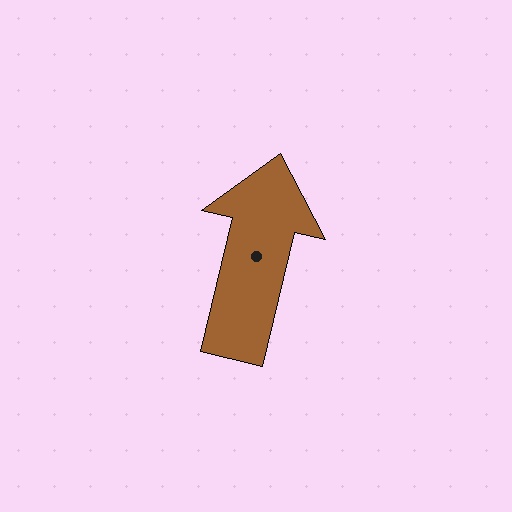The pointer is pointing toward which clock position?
Roughly 12 o'clock.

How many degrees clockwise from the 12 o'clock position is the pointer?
Approximately 13 degrees.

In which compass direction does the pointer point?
North.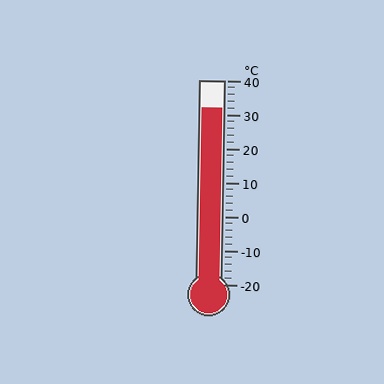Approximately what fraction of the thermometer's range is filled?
The thermometer is filled to approximately 85% of its range.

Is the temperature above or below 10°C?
The temperature is above 10°C.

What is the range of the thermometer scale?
The thermometer scale ranges from -20°C to 40°C.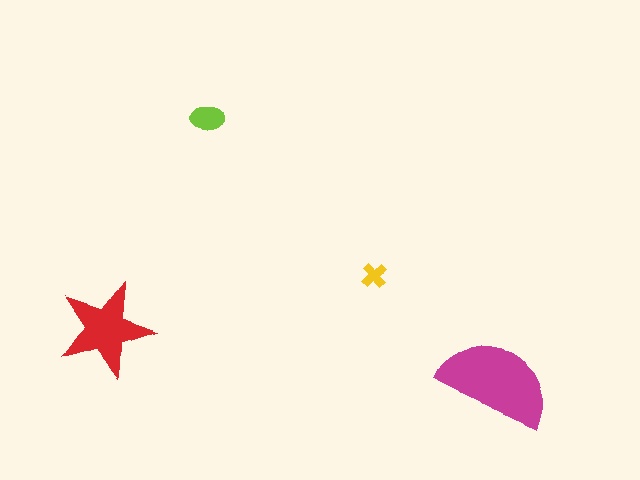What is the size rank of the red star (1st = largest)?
2nd.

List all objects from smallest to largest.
The yellow cross, the lime ellipse, the red star, the magenta semicircle.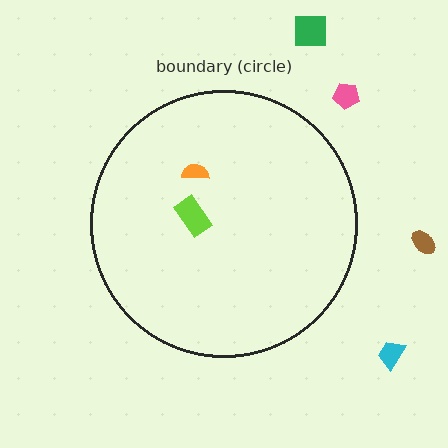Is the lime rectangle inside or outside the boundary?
Inside.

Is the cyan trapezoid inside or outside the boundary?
Outside.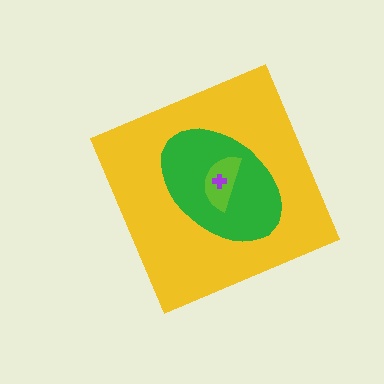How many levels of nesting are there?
4.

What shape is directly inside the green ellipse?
The lime semicircle.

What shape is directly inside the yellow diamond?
The green ellipse.